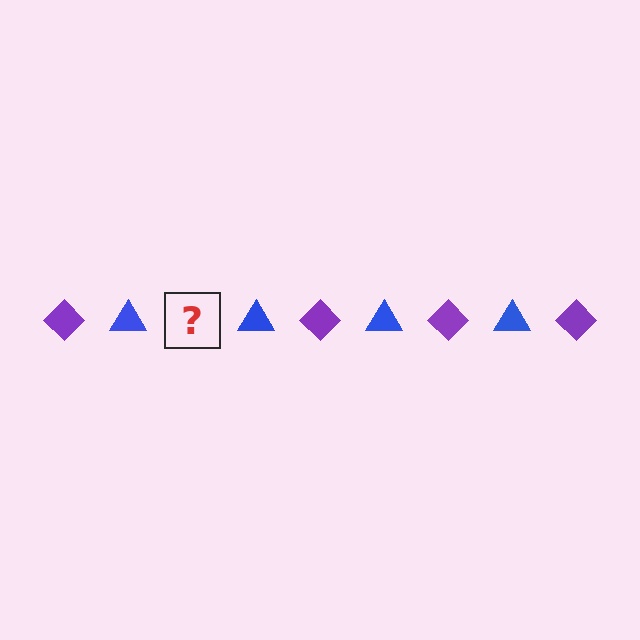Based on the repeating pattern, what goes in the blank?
The blank should be a purple diamond.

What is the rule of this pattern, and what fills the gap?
The rule is that the pattern alternates between purple diamond and blue triangle. The gap should be filled with a purple diamond.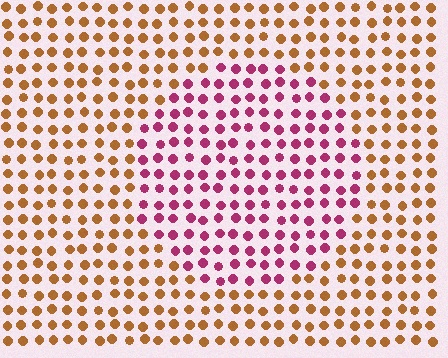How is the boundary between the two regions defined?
The boundary is defined purely by a slight shift in hue (about 60 degrees). Spacing, size, and orientation are identical on both sides.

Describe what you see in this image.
The image is filled with small brown elements in a uniform arrangement. A circle-shaped region is visible where the elements are tinted to a slightly different hue, forming a subtle color boundary.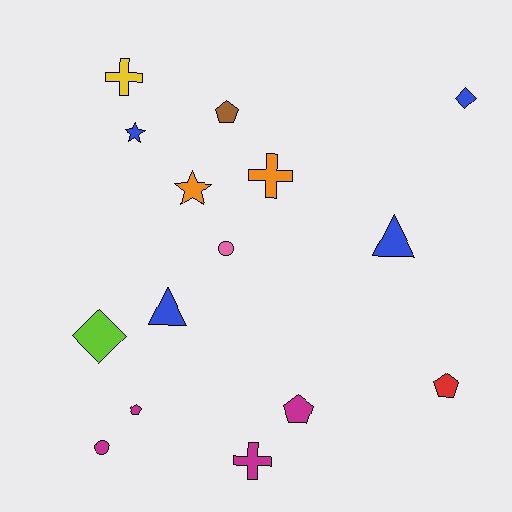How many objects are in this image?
There are 15 objects.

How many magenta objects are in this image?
There are 4 magenta objects.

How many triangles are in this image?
There are 2 triangles.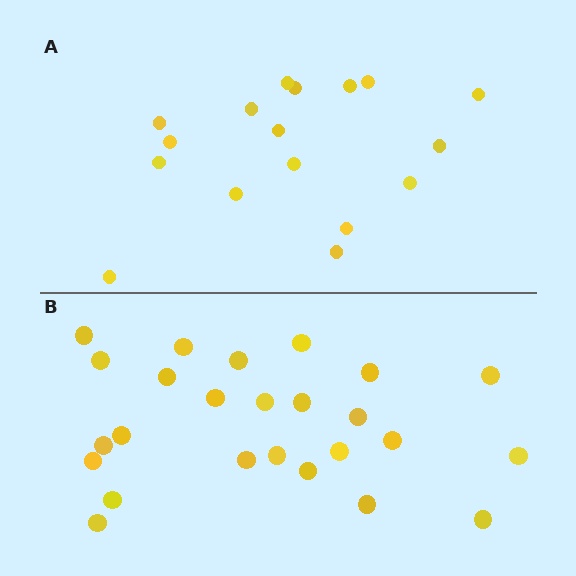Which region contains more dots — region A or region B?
Region B (the bottom region) has more dots.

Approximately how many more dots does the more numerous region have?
Region B has roughly 8 or so more dots than region A.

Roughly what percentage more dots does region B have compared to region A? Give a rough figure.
About 45% more.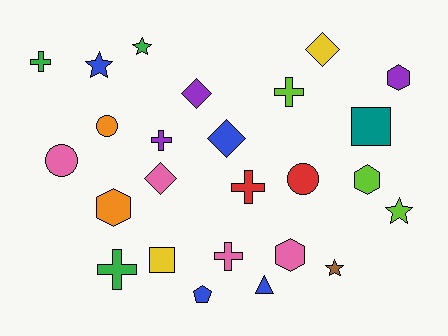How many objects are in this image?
There are 25 objects.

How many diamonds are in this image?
There are 4 diamonds.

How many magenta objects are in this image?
There are no magenta objects.